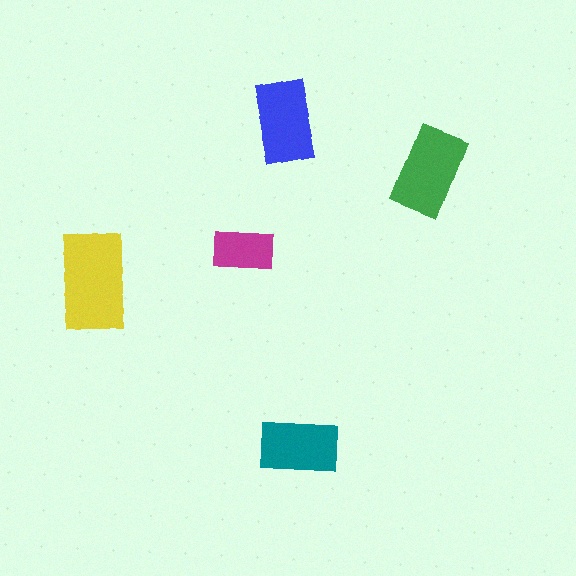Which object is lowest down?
The teal rectangle is bottommost.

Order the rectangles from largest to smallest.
the yellow one, the green one, the blue one, the teal one, the magenta one.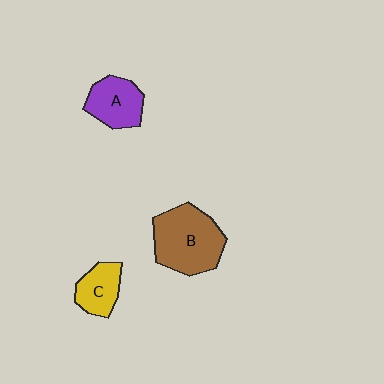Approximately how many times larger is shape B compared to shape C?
Approximately 2.0 times.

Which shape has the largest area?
Shape B (brown).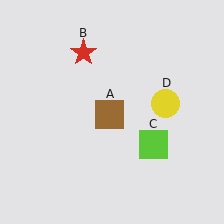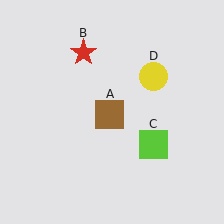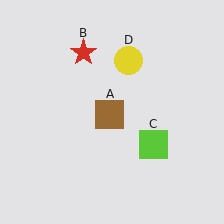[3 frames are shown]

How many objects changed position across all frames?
1 object changed position: yellow circle (object D).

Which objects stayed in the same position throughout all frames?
Brown square (object A) and red star (object B) and lime square (object C) remained stationary.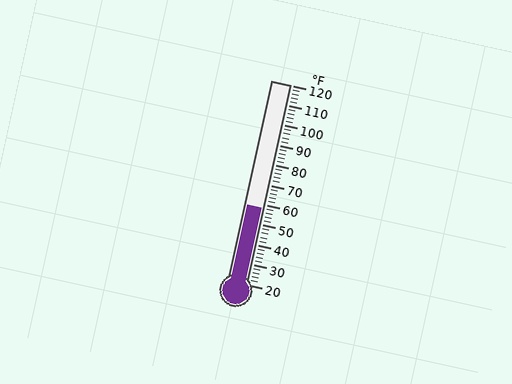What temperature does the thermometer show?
The thermometer shows approximately 58°F.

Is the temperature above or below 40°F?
The temperature is above 40°F.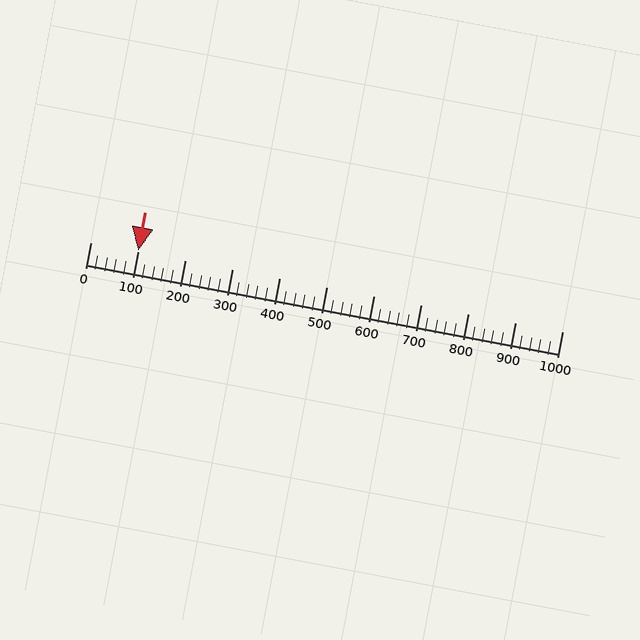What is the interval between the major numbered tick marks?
The major tick marks are spaced 100 units apart.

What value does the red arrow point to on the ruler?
The red arrow points to approximately 100.